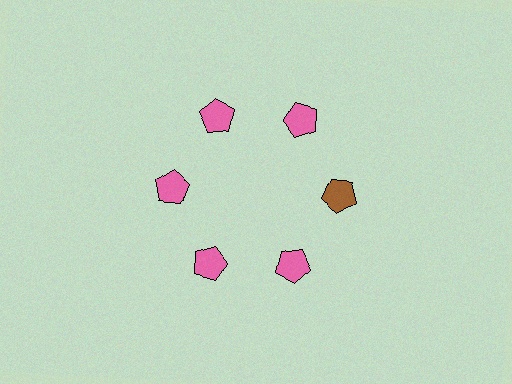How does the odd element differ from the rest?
It has a different color: brown instead of pink.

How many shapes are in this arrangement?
There are 6 shapes arranged in a ring pattern.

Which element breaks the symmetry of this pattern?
The brown pentagon at roughly the 3 o'clock position breaks the symmetry. All other shapes are pink pentagons.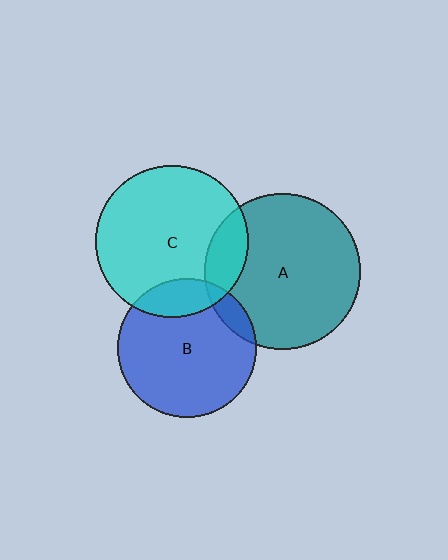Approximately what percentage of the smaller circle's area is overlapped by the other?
Approximately 15%.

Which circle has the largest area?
Circle A (teal).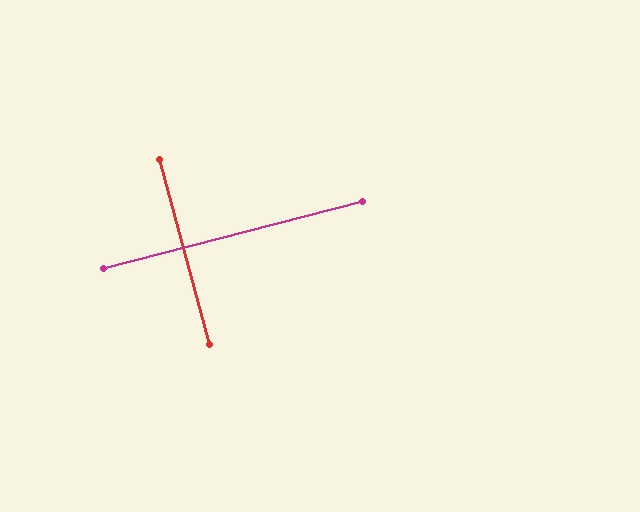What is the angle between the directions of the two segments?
Approximately 89 degrees.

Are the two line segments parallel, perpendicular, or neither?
Perpendicular — they meet at approximately 89°.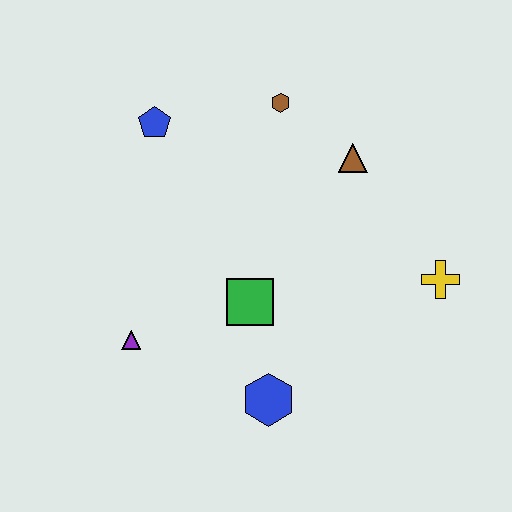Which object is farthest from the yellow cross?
The blue pentagon is farthest from the yellow cross.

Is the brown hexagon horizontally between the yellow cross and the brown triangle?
No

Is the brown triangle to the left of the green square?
No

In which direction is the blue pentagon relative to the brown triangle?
The blue pentagon is to the left of the brown triangle.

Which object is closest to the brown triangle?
The brown hexagon is closest to the brown triangle.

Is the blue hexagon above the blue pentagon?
No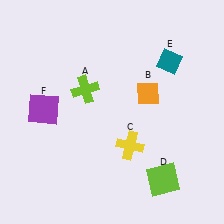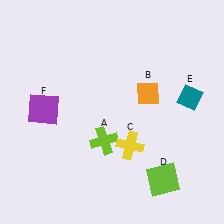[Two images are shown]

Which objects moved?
The objects that moved are: the lime cross (A), the teal diamond (E).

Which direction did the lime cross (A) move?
The lime cross (A) moved down.